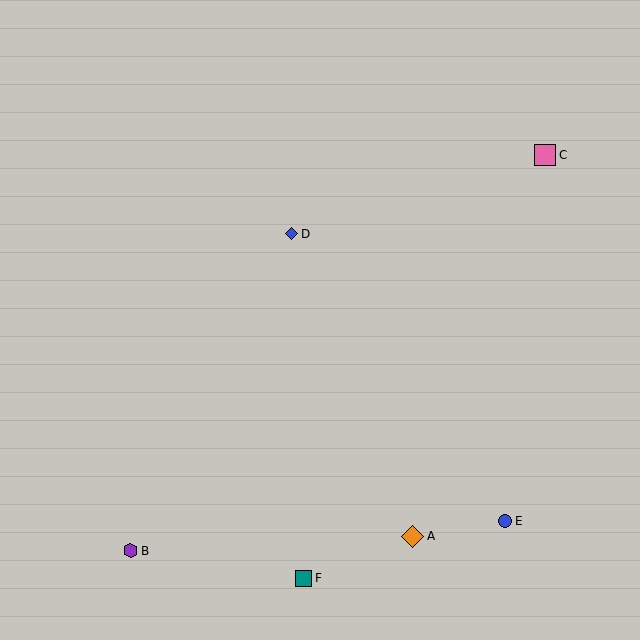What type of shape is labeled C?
Shape C is a pink square.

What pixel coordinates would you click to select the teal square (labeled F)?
Click at (304, 578) to select the teal square F.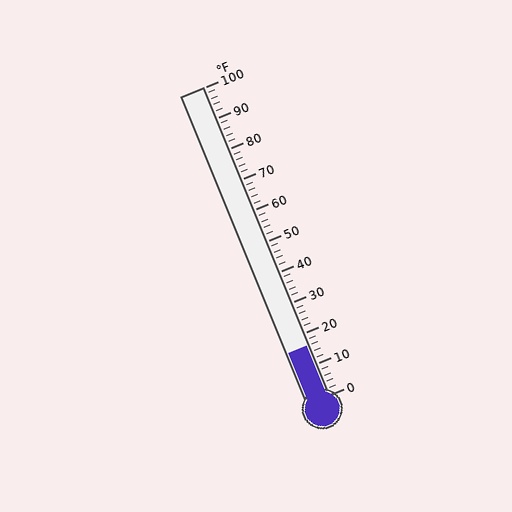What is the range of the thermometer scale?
The thermometer scale ranges from 0°F to 100°F.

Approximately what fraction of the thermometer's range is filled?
The thermometer is filled to approximately 15% of its range.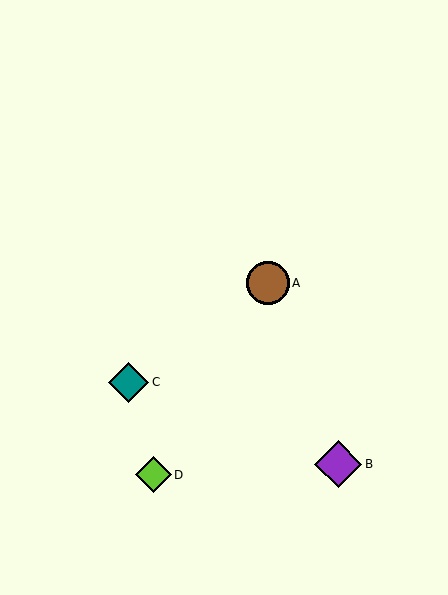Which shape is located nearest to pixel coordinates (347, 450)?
The purple diamond (labeled B) at (338, 464) is nearest to that location.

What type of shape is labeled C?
Shape C is a teal diamond.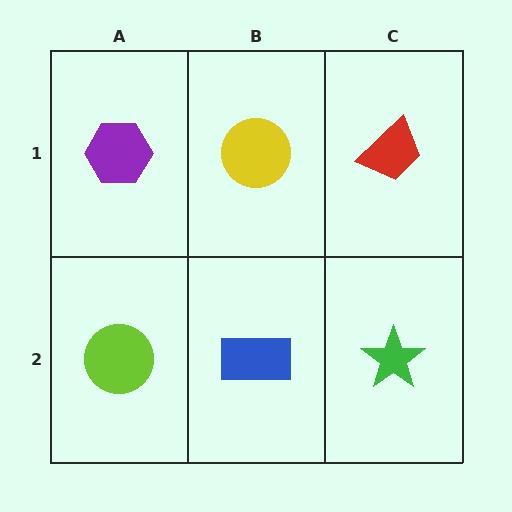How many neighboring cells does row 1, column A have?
2.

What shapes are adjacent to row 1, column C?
A green star (row 2, column C), a yellow circle (row 1, column B).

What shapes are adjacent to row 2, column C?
A red trapezoid (row 1, column C), a blue rectangle (row 2, column B).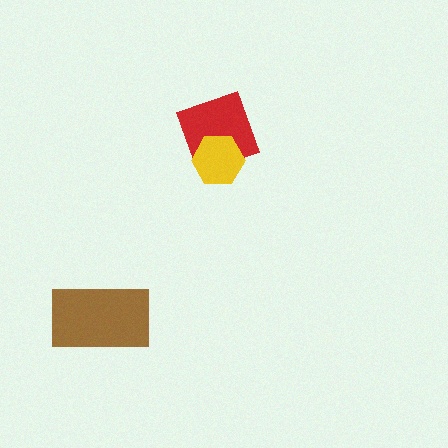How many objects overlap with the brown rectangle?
0 objects overlap with the brown rectangle.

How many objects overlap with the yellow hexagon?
1 object overlaps with the yellow hexagon.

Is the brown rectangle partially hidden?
No, no other shape covers it.